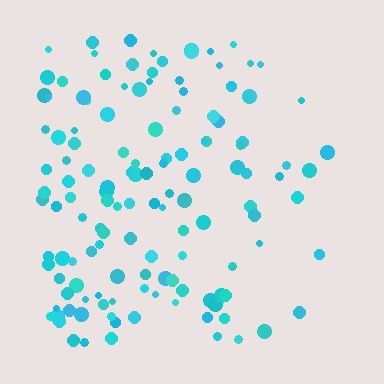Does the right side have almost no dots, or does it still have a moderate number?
Still a moderate number, just noticeably fewer than the left.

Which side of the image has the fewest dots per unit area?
The right.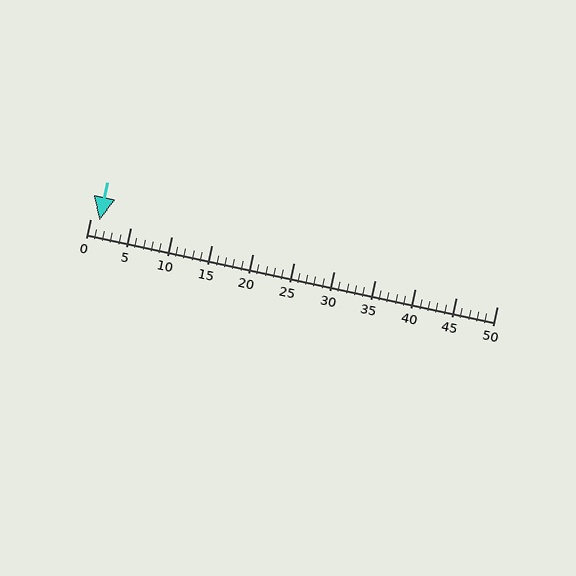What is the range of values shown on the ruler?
The ruler shows values from 0 to 50.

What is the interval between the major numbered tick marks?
The major tick marks are spaced 5 units apart.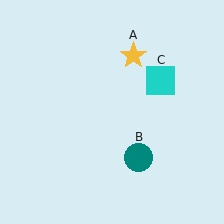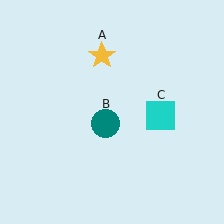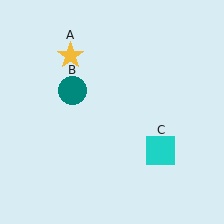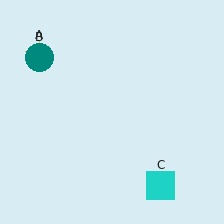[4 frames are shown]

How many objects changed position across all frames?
3 objects changed position: yellow star (object A), teal circle (object B), cyan square (object C).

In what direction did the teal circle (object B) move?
The teal circle (object B) moved up and to the left.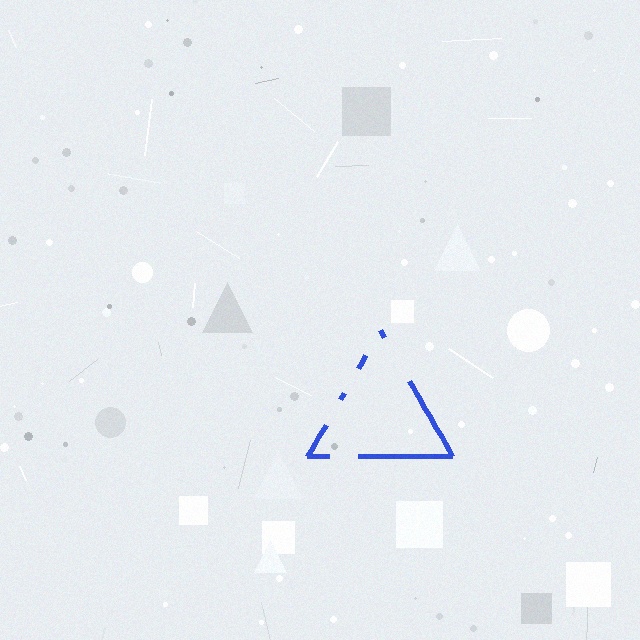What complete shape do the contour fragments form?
The contour fragments form a triangle.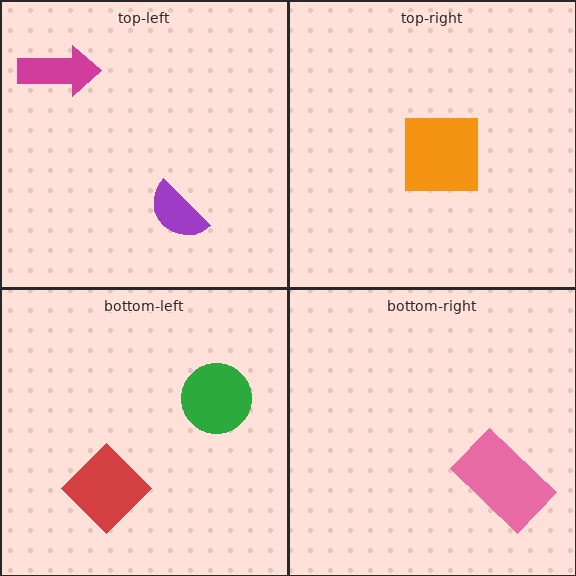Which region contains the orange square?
The top-right region.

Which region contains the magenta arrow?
The top-left region.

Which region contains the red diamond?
The bottom-left region.